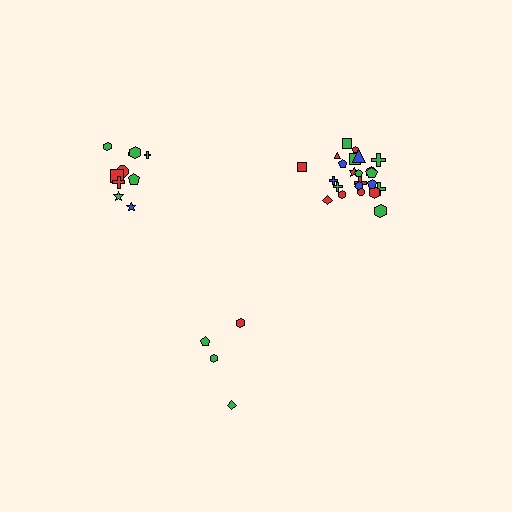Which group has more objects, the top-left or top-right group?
The top-right group.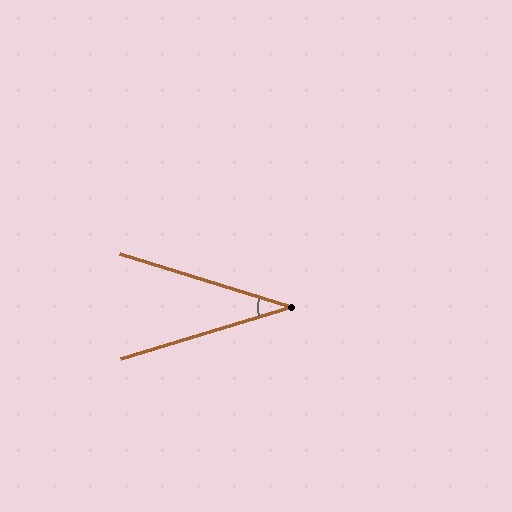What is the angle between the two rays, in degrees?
Approximately 34 degrees.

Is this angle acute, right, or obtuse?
It is acute.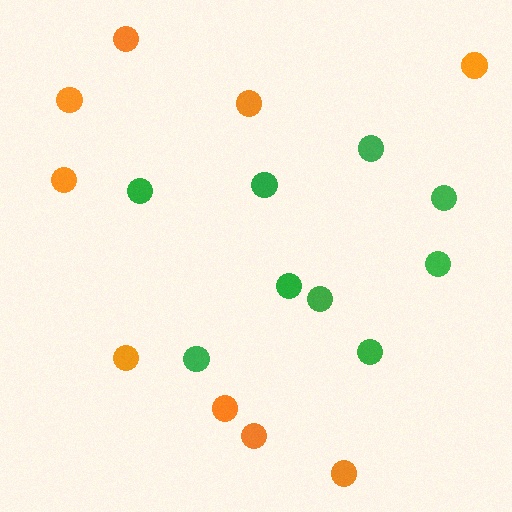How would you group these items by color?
There are 2 groups: one group of orange circles (9) and one group of green circles (9).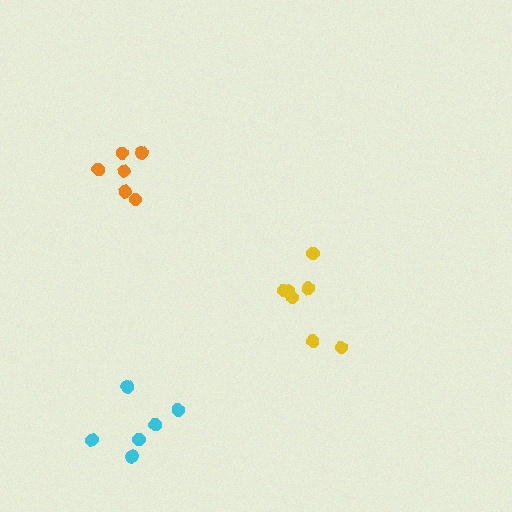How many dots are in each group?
Group 1: 7 dots, Group 2: 6 dots, Group 3: 6 dots (19 total).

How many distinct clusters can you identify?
There are 3 distinct clusters.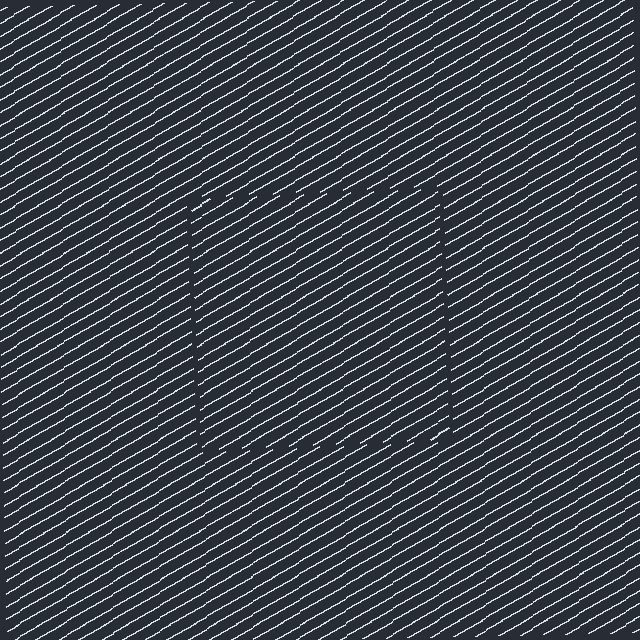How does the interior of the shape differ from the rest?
The interior of the shape contains the same grating, shifted by half a period — the contour is defined by the phase discontinuity where line-ends from the inner and outer gratings abut.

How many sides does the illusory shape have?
4 sides — the line-ends trace a square.